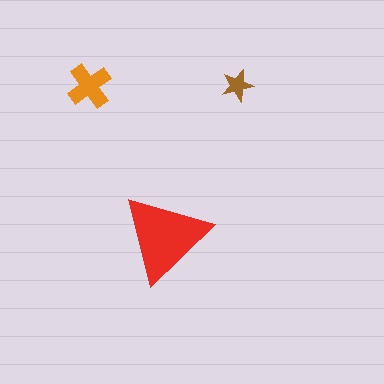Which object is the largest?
The red triangle.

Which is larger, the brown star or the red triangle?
The red triangle.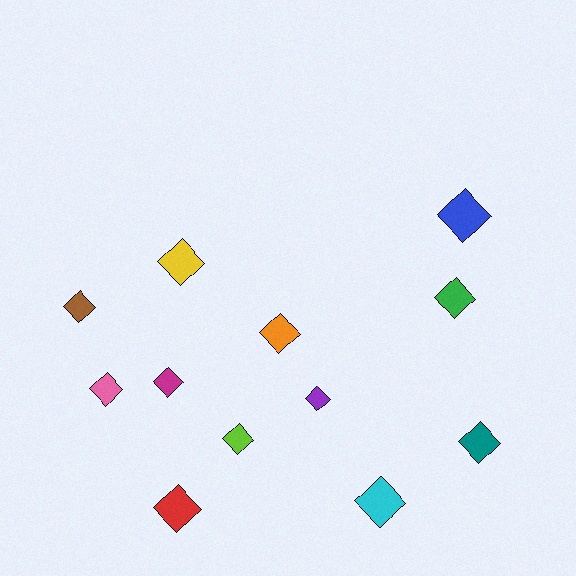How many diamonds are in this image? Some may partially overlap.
There are 12 diamonds.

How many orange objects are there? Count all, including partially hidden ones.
There is 1 orange object.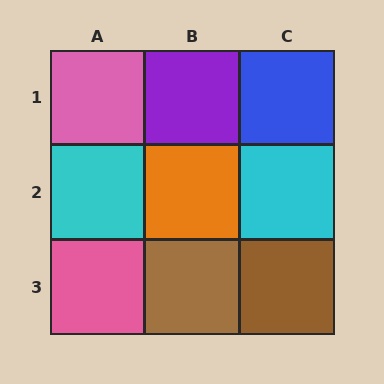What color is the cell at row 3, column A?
Pink.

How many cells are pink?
2 cells are pink.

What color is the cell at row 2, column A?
Cyan.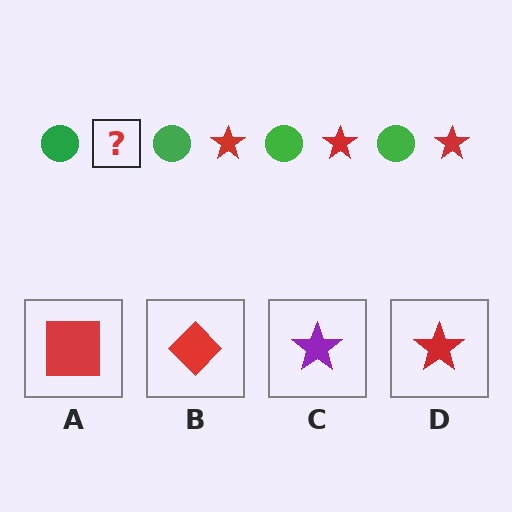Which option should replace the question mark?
Option D.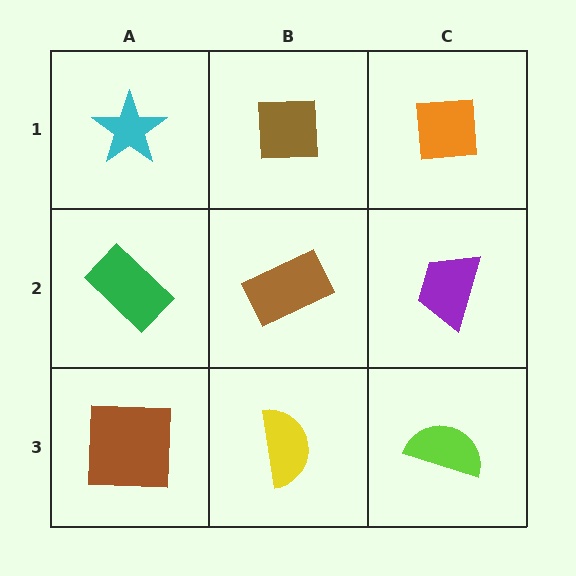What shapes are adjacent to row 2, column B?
A brown square (row 1, column B), a yellow semicircle (row 3, column B), a green rectangle (row 2, column A), a purple trapezoid (row 2, column C).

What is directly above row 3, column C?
A purple trapezoid.